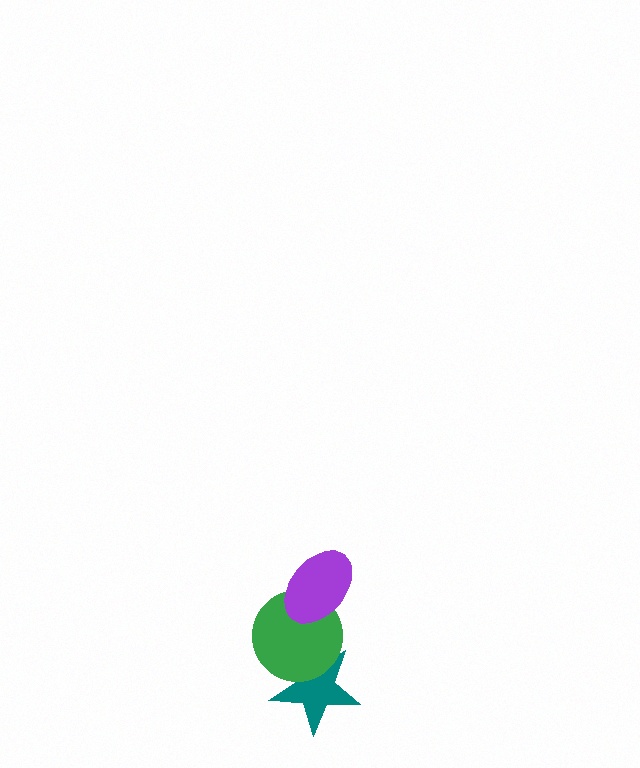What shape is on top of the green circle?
The purple ellipse is on top of the green circle.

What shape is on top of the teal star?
The green circle is on top of the teal star.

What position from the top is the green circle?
The green circle is 2nd from the top.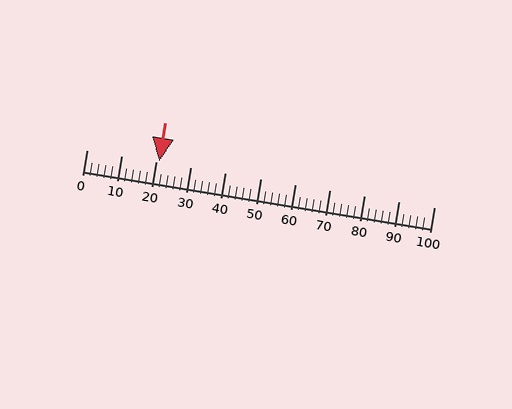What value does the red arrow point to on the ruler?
The red arrow points to approximately 21.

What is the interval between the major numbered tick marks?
The major tick marks are spaced 10 units apart.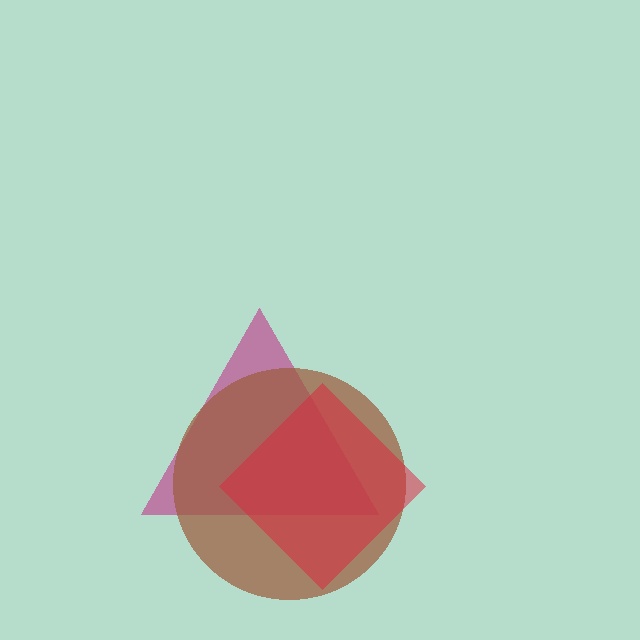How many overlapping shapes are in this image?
There are 3 overlapping shapes in the image.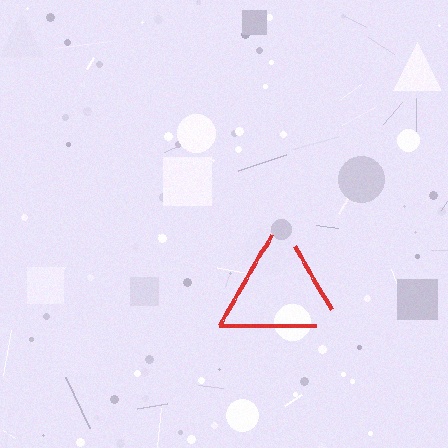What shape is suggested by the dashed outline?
The dashed outline suggests a triangle.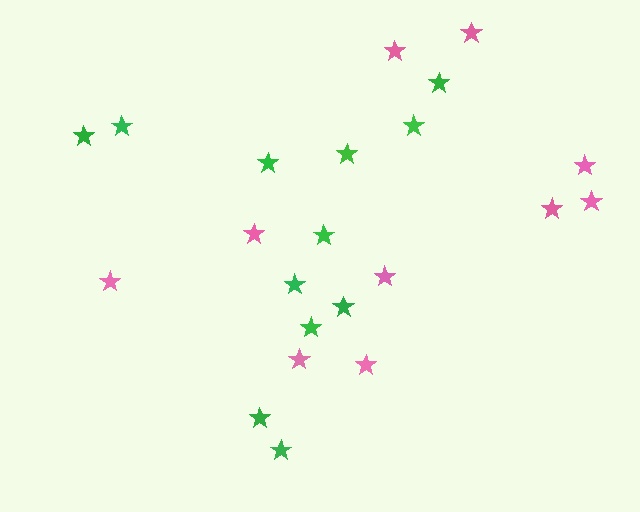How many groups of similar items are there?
There are 2 groups: one group of green stars (12) and one group of pink stars (10).